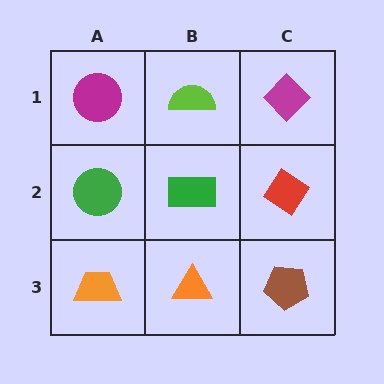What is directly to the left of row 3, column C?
An orange triangle.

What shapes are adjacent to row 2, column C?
A magenta diamond (row 1, column C), a brown pentagon (row 3, column C), a green rectangle (row 2, column B).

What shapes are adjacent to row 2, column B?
A lime semicircle (row 1, column B), an orange triangle (row 3, column B), a green circle (row 2, column A), a red diamond (row 2, column C).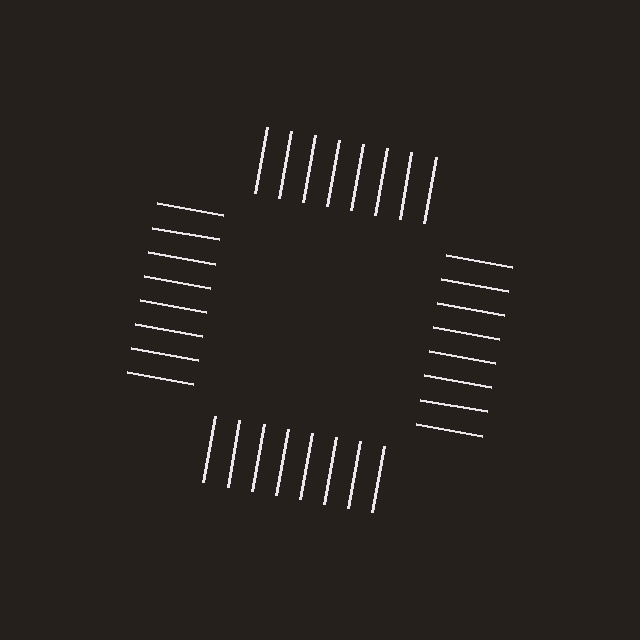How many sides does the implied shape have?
4 sides — the line-ends trace a square.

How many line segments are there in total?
32 — 8 along each of the 4 edges.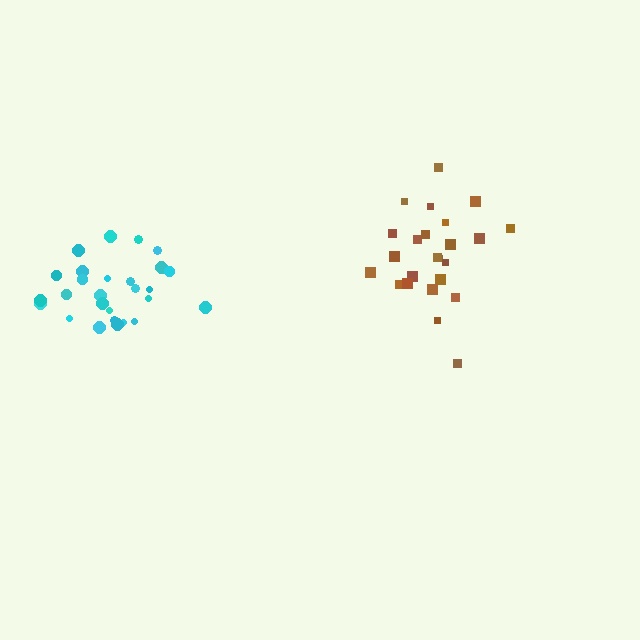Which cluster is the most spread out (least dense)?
Brown.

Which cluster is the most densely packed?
Cyan.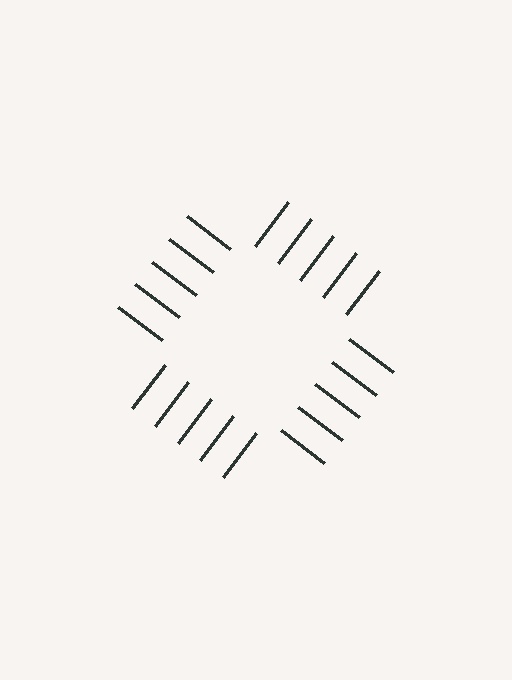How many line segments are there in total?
20 — 5 along each of the 4 edges.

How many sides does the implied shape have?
4 sides — the line-ends trace a square.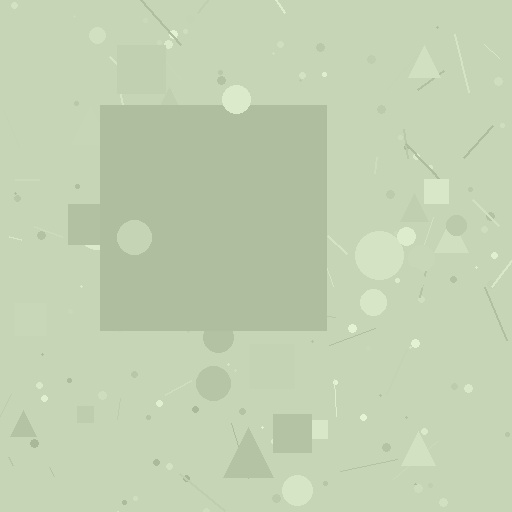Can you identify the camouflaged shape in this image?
The camouflaged shape is a square.